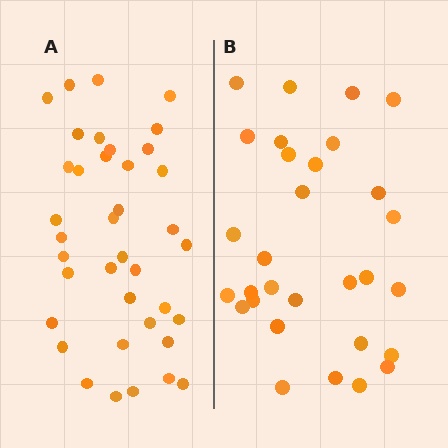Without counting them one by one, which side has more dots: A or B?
Region A (the left region) has more dots.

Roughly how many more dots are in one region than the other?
Region A has roughly 8 or so more dots than region B.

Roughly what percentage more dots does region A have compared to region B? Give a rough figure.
About 25% more.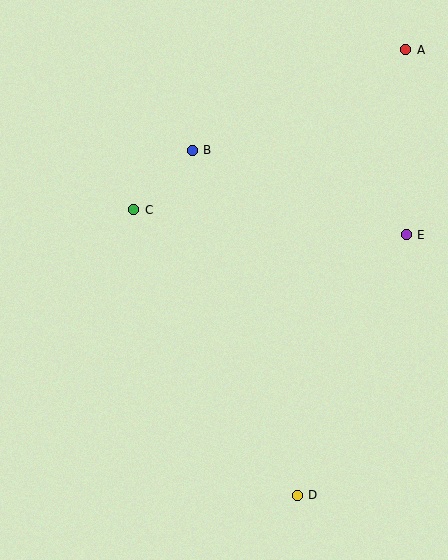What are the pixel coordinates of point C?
Point C is at (134, 210).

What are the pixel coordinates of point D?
Point D is at (297, 495).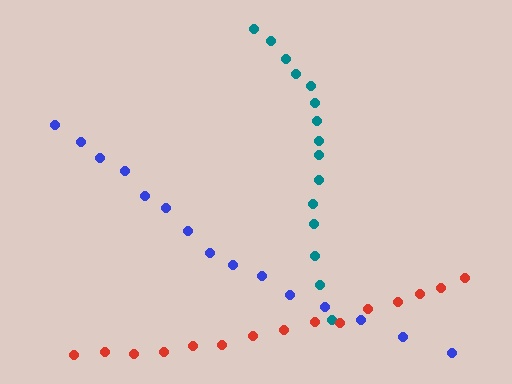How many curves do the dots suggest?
There are 3 distinct paths.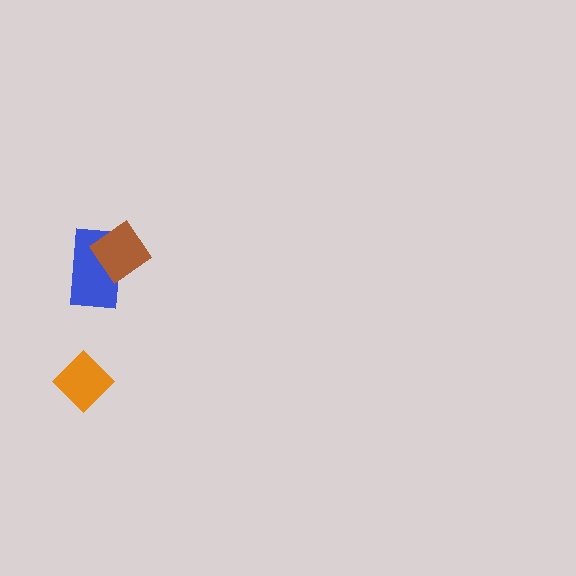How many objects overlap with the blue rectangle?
1 object overlaps with the blue rectangle.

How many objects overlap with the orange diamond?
0 objects overlap with the orange diamond.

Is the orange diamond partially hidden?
No, no other shape covers it.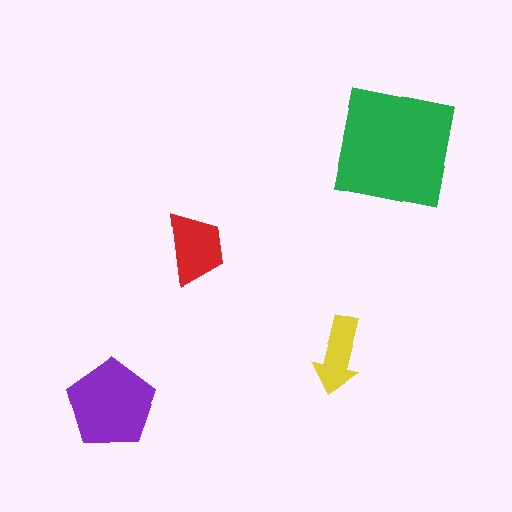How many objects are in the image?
There are 4 objects in the image.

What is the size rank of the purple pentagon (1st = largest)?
2nd.